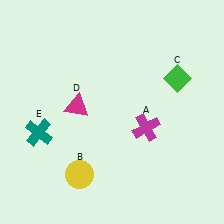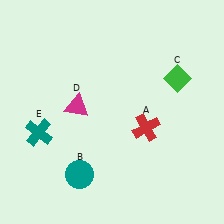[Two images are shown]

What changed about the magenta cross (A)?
In Image 1, A is magenta. In Image 2, it changed to red.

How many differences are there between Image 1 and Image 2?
There are 2 differences between the two images.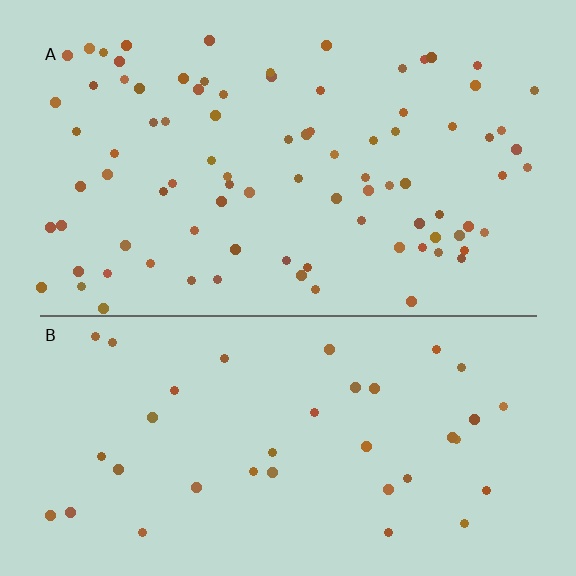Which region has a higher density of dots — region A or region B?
A (the top).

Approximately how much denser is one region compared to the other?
Approximately 2.3× — region A over region B.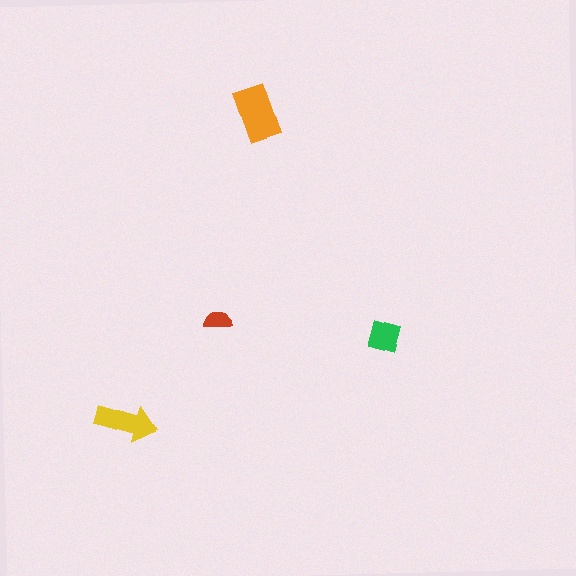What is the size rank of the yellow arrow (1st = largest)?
2nd.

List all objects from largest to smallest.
The orange rectangle, the yellow arrow, the green square, the red semicircle.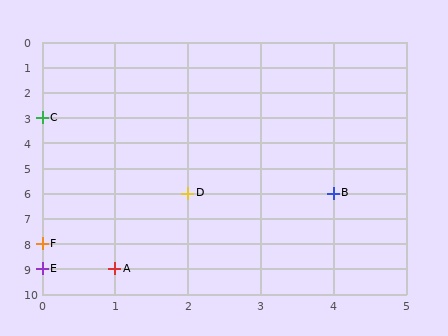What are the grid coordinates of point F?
Point F is at grid coordinates (0, 8).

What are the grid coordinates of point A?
Point A is at grid coordinates (1, 9).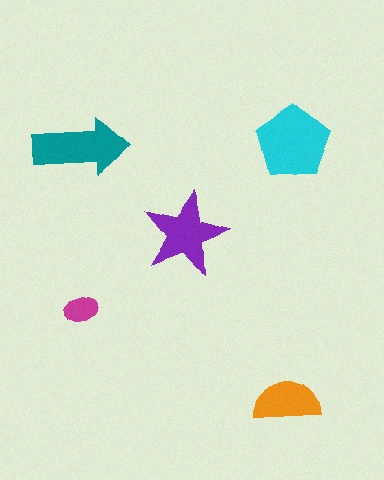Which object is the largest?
The cyan pentagon.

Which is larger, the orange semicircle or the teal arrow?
The teal arrow.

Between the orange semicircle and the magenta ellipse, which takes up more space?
The orange semicircle.